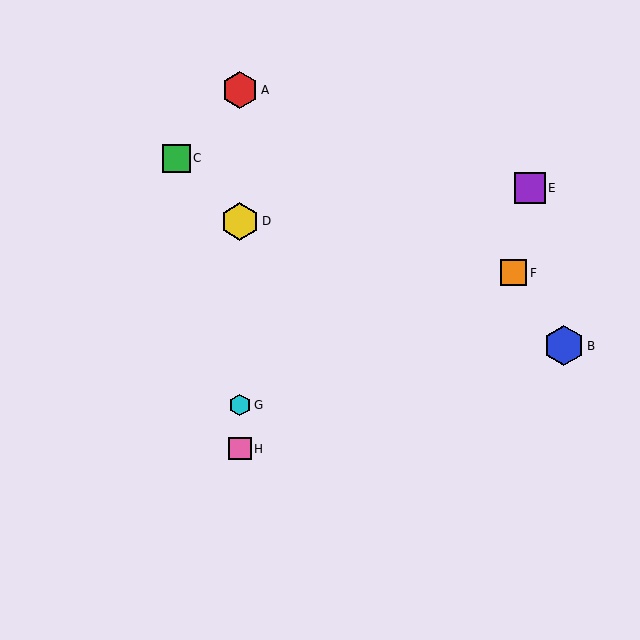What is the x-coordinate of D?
Object D is at x≈240.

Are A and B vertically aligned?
No, A is at x≈240 and B is at x≈564.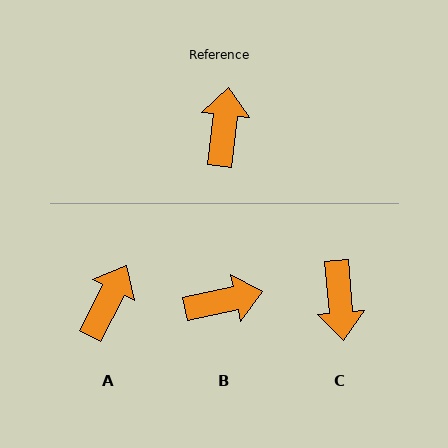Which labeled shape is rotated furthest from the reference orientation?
C, about 169 degrees away.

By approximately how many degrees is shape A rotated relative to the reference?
Approximately 21 degrees clockwise.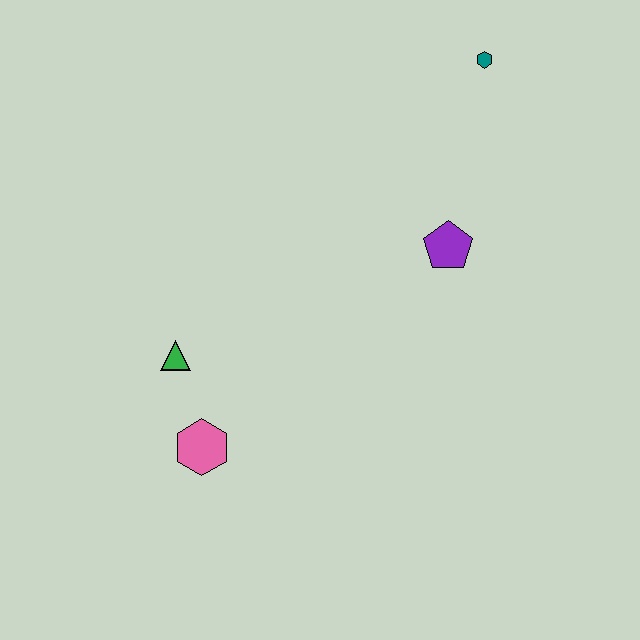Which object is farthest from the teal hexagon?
The pink hexagon is farthest from the teal hexagon.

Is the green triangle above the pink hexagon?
Yes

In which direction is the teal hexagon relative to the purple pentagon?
The teal hexagon is above the purple pentagon.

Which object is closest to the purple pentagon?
The teal hexagon is closest to the purple pentagon.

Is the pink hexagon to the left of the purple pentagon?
Yes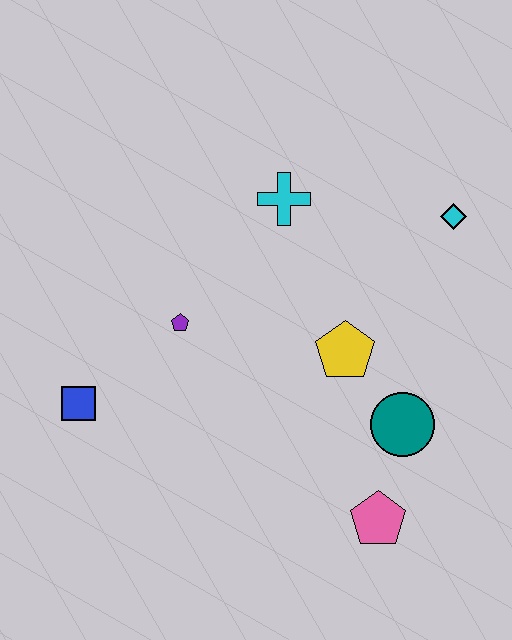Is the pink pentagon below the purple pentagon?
Yes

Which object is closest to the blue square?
The purple pentagon is closest to the blue square.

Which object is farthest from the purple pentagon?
The cyan diamond is farthest from the purple pentagon.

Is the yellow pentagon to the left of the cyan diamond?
Yes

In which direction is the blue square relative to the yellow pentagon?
The blue square is to the left of the yellow pentagon.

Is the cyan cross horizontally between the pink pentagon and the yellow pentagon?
No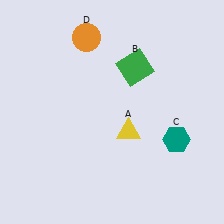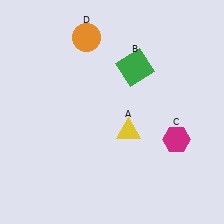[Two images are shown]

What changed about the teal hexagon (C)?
In Image 1, C is teal. In Image 2, it changed to magenta.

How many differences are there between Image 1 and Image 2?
There is 1 difference between the two images.